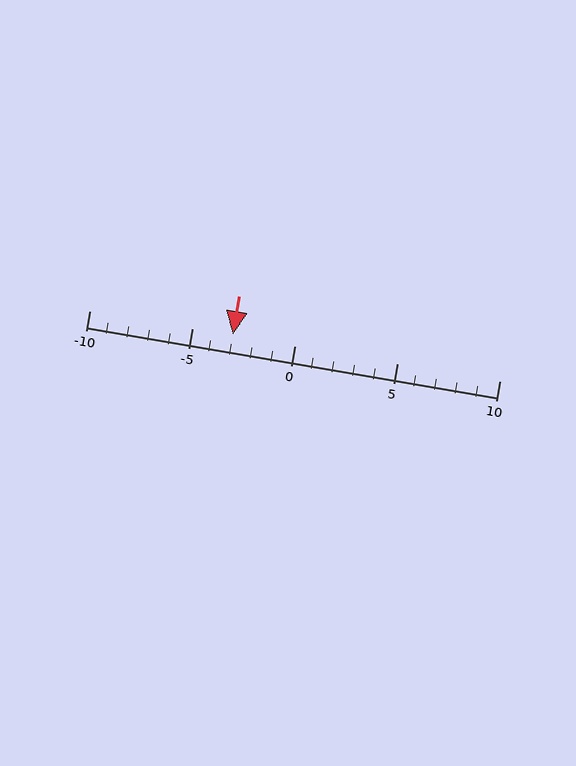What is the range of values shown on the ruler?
The ruler shows values from -10 to 10.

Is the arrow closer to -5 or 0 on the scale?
The arrow is closer to -5.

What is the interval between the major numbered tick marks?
The major tick marks are spaced 5 units apart.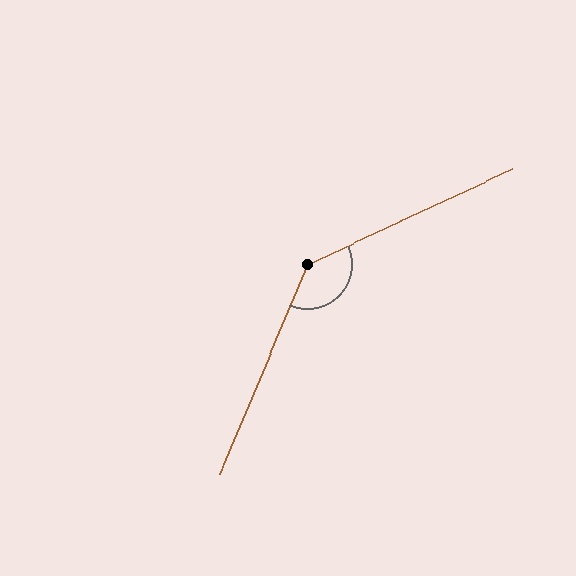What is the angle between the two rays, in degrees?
Approximately 138 degrees.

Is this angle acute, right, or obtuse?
It is obtuse.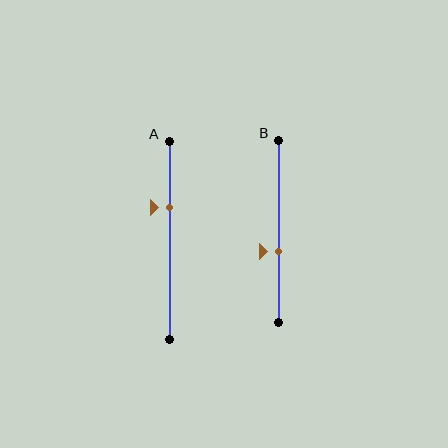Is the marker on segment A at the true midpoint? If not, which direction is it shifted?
No, the marker on segment A is shifted upward by about 17% of the segment length.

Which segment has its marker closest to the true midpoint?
Segment B has its marker closest to the true midpoint.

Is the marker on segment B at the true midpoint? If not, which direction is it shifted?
No, the marker on segment B is shifted downward by about 11% of the segment length.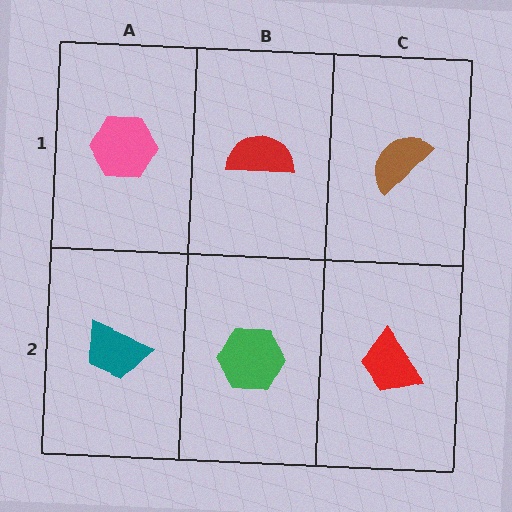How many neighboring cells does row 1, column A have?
2.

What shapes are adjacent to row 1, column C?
A red trapezoid (row 2, column C), a red semicircle (row 1, column B).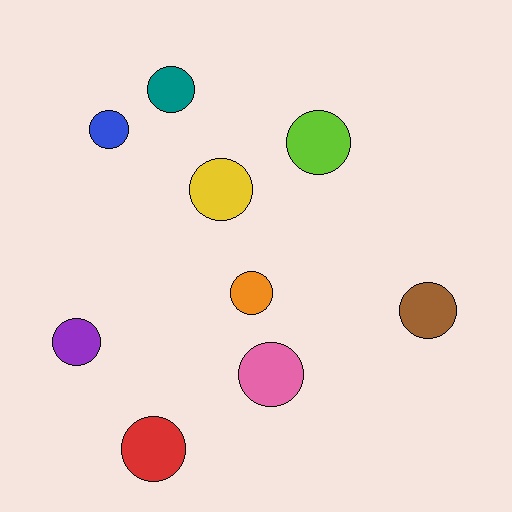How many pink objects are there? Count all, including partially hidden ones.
There is 1 pink object.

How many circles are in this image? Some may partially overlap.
There are 9 circles.